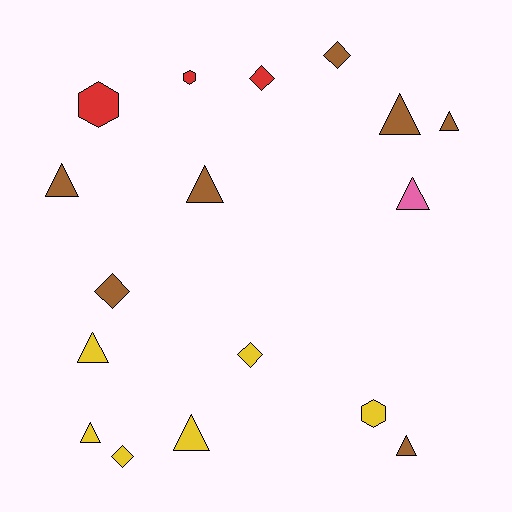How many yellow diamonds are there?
There are 2 yellow diamonds.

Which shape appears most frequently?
Triangle, with 9 objects.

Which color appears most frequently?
Brown, with 7 objects.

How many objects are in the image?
There are 17 objects.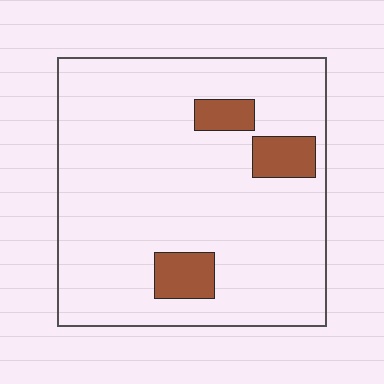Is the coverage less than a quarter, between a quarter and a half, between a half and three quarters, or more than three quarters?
Less than a quarter.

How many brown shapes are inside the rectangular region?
3.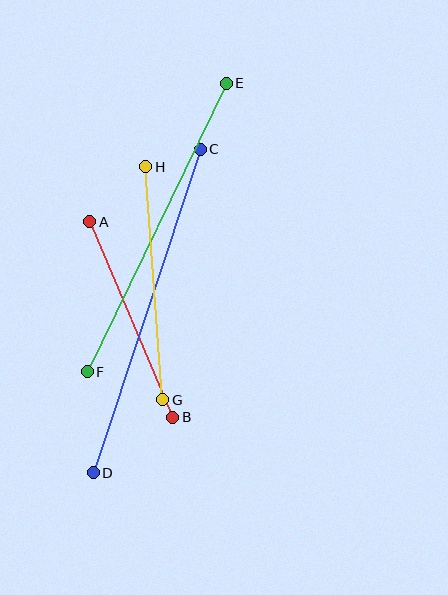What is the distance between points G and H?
The distance is approximately 234 pixels.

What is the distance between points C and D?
The distance is approximately 341 pixels.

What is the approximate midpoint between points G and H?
The midpoint is at approximately (154, 283) pixels.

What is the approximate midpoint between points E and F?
The midpoint is at approximately (157, 228) pixels.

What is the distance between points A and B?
The distance is approximately 213 pixels.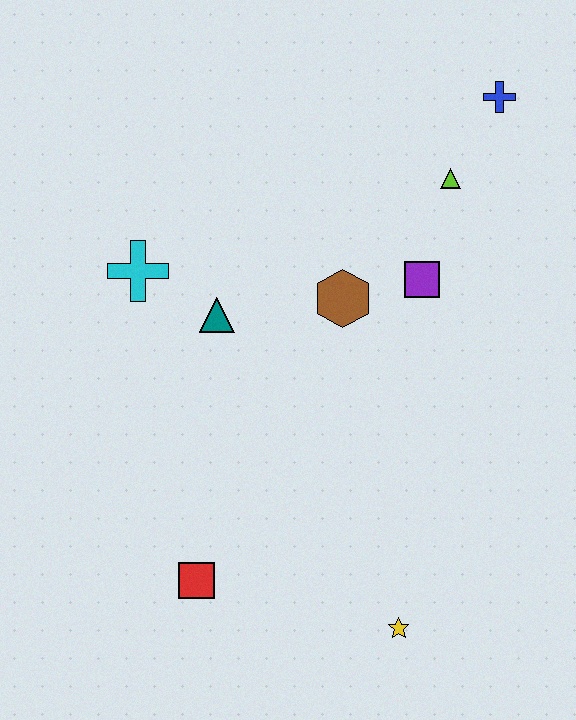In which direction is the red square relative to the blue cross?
The red square is below the blue cross.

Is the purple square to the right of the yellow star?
Yes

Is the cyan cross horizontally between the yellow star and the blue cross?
No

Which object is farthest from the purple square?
The red square is farthest from the purple square.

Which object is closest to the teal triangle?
The cyan cross is closest to the teal triangle.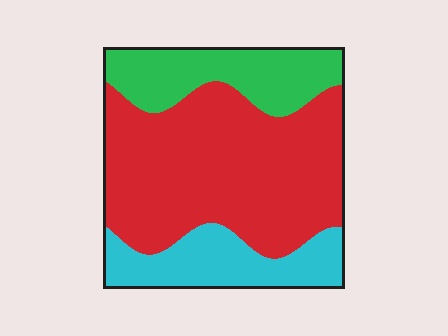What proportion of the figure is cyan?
Cyan takes up between a sixth and a third of the figure.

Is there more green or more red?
Red.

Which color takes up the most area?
Red, at roughly 60%.